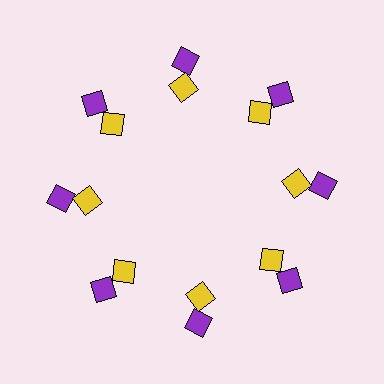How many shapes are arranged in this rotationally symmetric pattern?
There are 16 shapes, arranged in 8 groups of 2.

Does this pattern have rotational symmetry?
Yes, this pattern has 8-fold rotational symmetry. It looks the same after rotating 45 degrees around the center.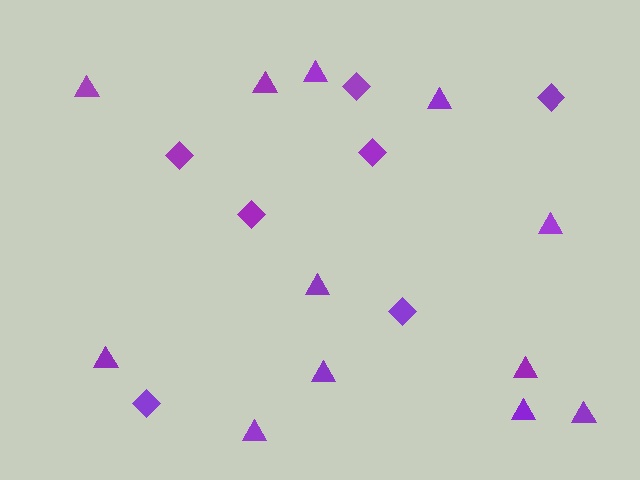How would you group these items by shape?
There are 2 groups: one group of triangles (12) and one group of diamonds (7).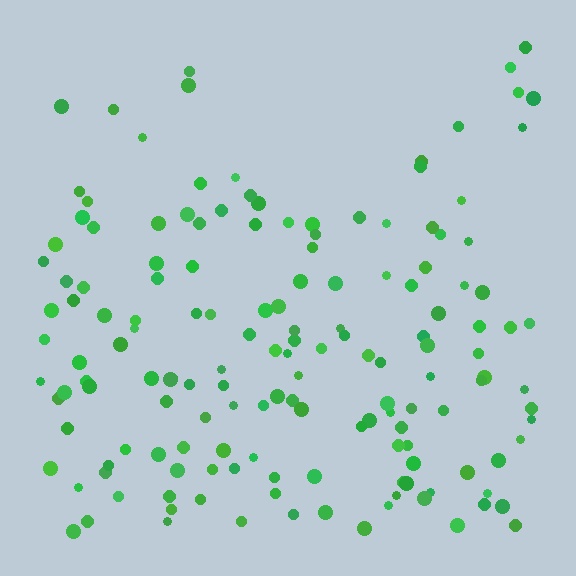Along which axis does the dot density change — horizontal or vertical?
Vertical.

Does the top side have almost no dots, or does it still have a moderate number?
Still a moderate number, just noticeably fewer than the bottom.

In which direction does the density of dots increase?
From top to bottom, with the bottom side densest.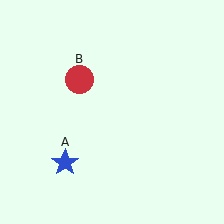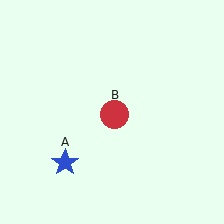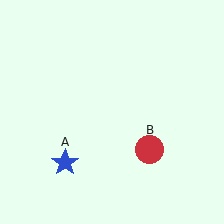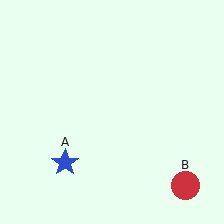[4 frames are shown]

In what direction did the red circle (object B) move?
The red circle (object B) moved down and to the right.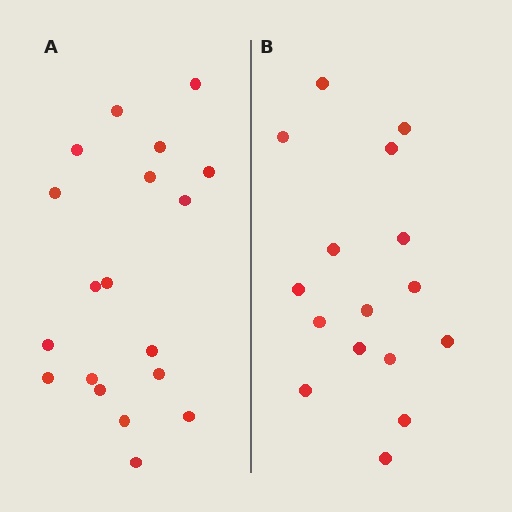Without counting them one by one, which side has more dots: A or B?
Region A (the left region) has more dots.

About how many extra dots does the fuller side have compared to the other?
Region A has just a few more — roughly 2 or 3 more dots than region B.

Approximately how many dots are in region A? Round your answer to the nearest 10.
About 20 dots. (The exact count is 19, which rounds to 20.)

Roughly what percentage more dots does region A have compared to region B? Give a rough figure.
About 20% more.